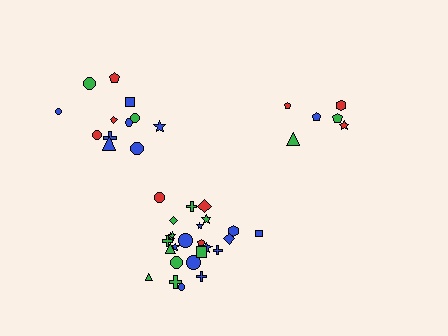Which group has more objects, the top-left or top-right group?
The top-left group.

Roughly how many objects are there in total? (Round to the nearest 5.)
Roughly 45 objects in total.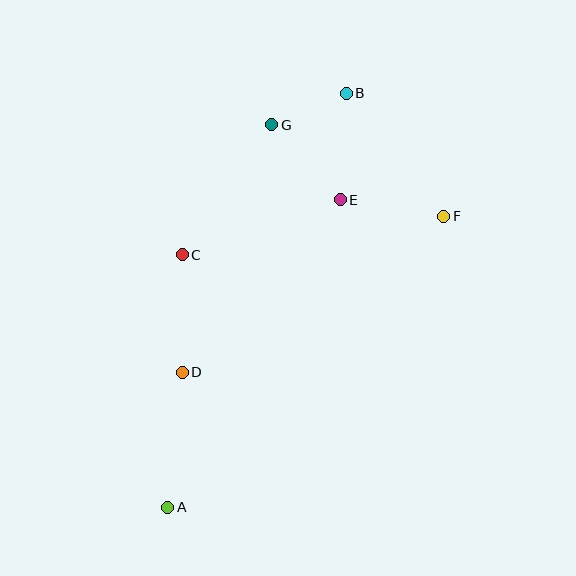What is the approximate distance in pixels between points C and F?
The distance between C and F is approximately 264 pixels.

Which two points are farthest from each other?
Points A and B are farthest from each other.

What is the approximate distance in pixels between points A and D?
The distance between A and D is approximately 136 pixels.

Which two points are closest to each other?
Points B and G are closest to each other.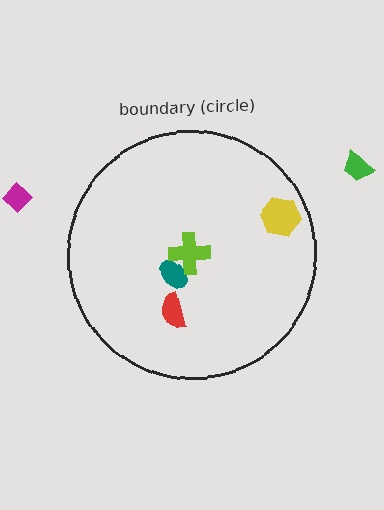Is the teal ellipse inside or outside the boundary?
Inside.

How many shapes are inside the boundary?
4 inside, 2 outside.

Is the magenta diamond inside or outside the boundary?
Outside.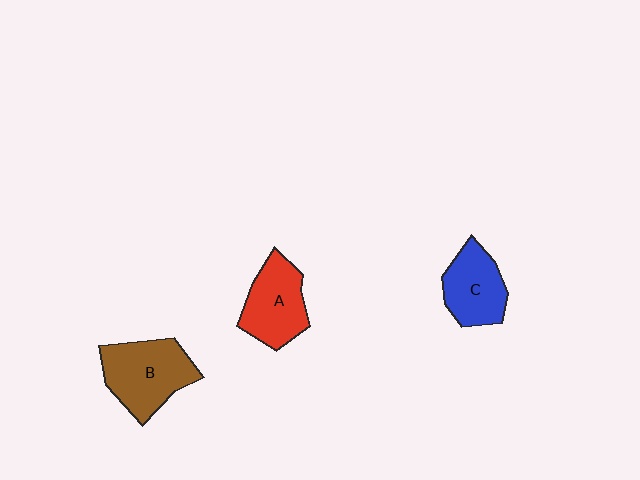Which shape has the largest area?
Shape B (brown).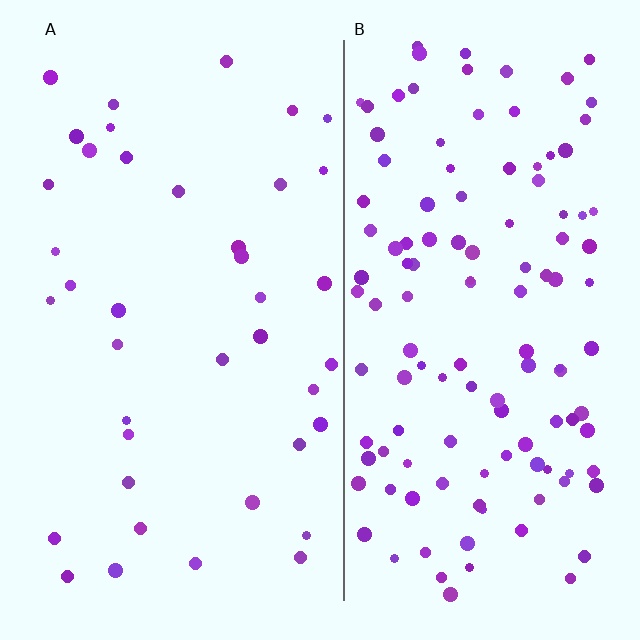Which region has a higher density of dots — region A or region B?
B (the right).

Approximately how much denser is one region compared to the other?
Approximately 3.1× — region B over region A.